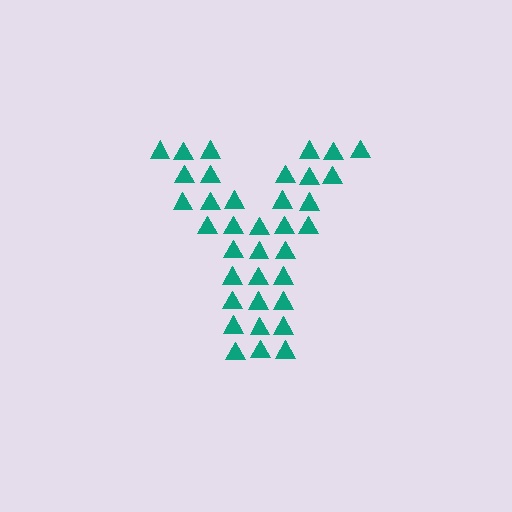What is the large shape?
The large shape is the letter Y.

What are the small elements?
The small elements are triangles.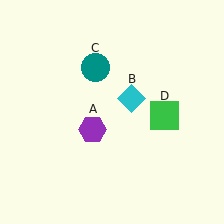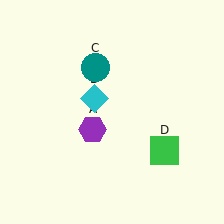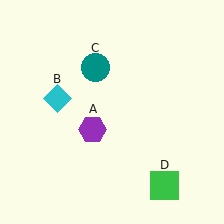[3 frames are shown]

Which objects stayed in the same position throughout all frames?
Purple hexagon (object A) and teal circle (object C) remained stationary.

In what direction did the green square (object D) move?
The green square (object D) moved down.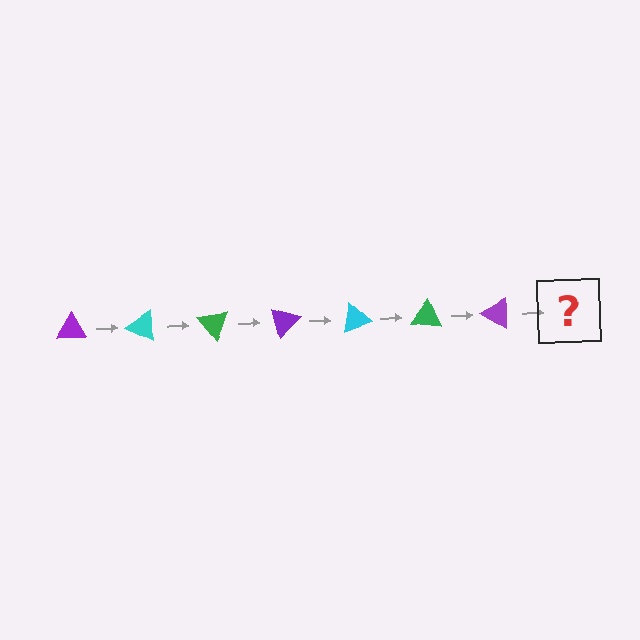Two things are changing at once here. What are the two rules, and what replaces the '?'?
The two rules are that it rotates 25 degrees each step and the color cycles through purple, cyan, and green. The '?' should be a cyan triangle, rotated 175 degrees from the start.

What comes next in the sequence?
The next element should be a cyan triangle, rotated 175 degrees from the start.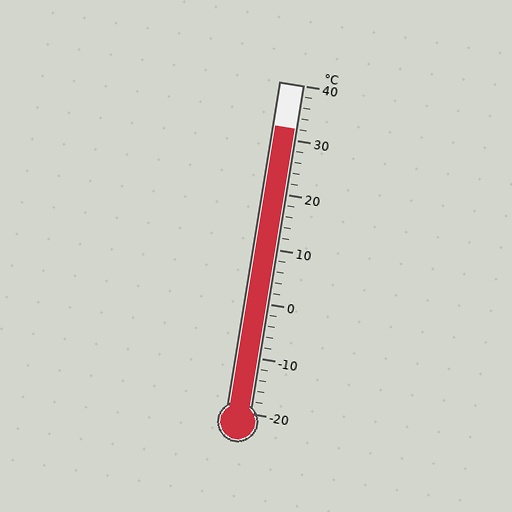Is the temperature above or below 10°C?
The temperature is above 10°C.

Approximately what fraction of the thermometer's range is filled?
The thermometer is filled to approximately 85% of its range.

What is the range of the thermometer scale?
The thermometer scale ranges from -20°C to 40°C.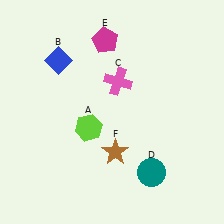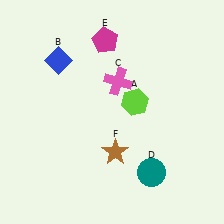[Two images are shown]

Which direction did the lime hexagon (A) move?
The lime hexagon (A) moved right.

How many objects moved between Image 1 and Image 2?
1 object moved between the two images.